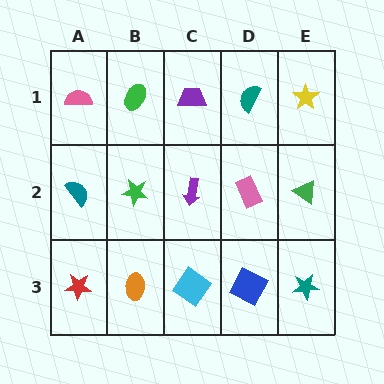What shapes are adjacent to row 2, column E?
A yellow star (row 1, column E), a teal star (row 3, column E), a pink rectangle (row 2, column D).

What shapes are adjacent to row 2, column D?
A teal semicircle (row 1, column D), a blue square (row 3, column D), a purple arrow (row 2, column C), a green triangle (row 2, column E).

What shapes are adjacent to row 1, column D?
A pink rectangle (row 2, column D), a purple trapezoid (row 1, column C), a yellow star (row 1, column E).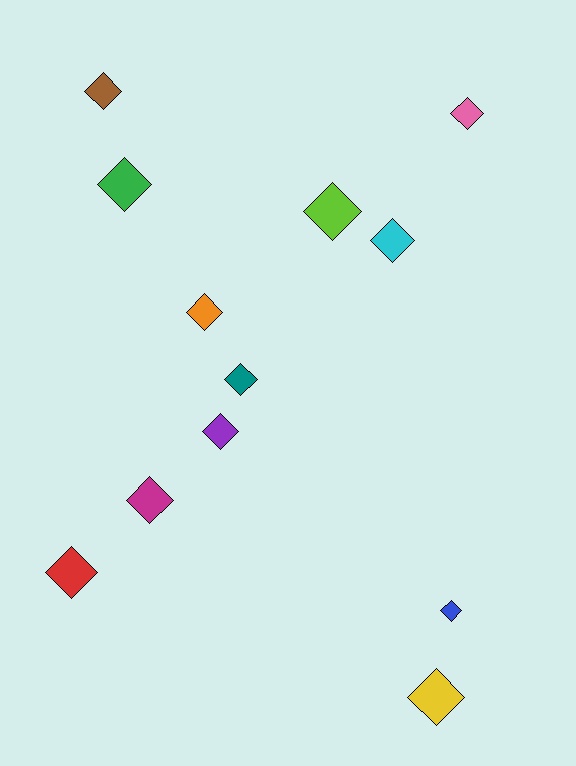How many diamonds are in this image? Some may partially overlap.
There are 12 diamonds.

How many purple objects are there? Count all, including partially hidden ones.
There is 1 purple object.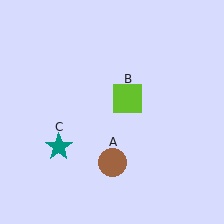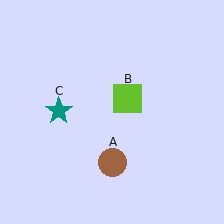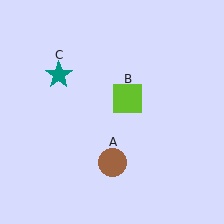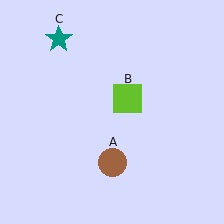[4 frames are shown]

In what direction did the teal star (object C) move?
The teal star (object C) moved up.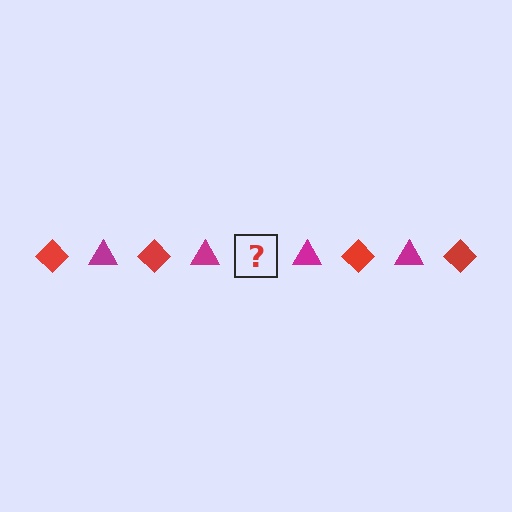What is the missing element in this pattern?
The missing element is a red diamond.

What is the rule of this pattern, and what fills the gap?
The rule is that the pattern alternates between red diamond and magenta triangle. The gap should be filled with a red diamond.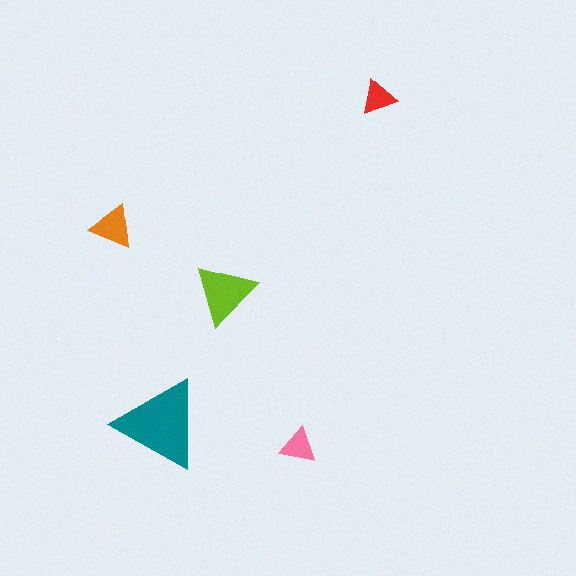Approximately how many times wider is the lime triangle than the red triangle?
About 2 times wider.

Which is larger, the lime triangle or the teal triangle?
The teal one.